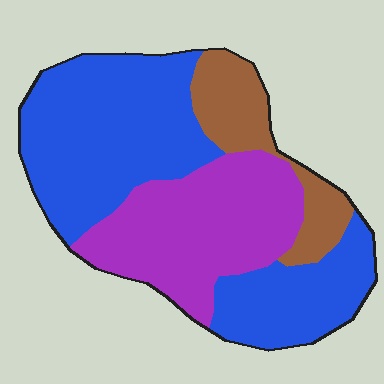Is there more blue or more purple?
Blue.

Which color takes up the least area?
Brown, at roughly 15%.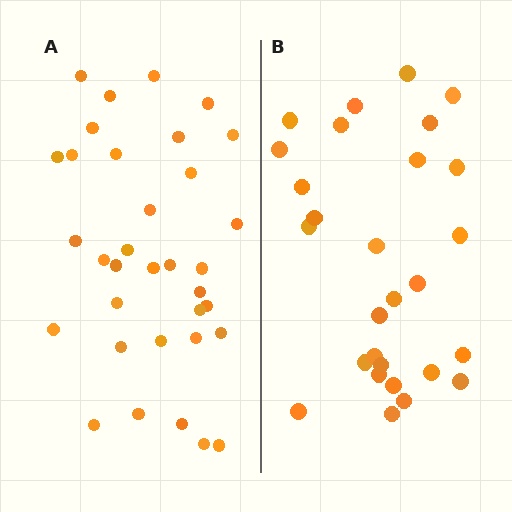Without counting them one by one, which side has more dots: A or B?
Region A (the left region) has more dots.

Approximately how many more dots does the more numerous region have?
Region A has about 6 more dots than region B.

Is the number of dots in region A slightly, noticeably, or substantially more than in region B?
Region A has only slightly more — the two regions are fairly close. The ratio is roughly 1.2 to 1.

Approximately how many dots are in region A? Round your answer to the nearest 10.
About 30 dots. (The exact count is 34, which rounds to 30.)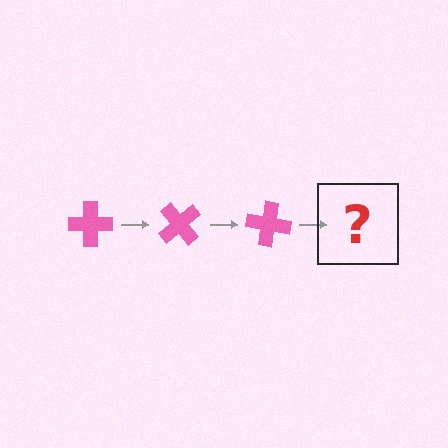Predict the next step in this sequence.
The next step is a pink cross rotated 150 degrees.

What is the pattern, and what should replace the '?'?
The pattern is that the cross rotates 50 degrees each step. The '?' should be a pink cross rotated 150 degrees.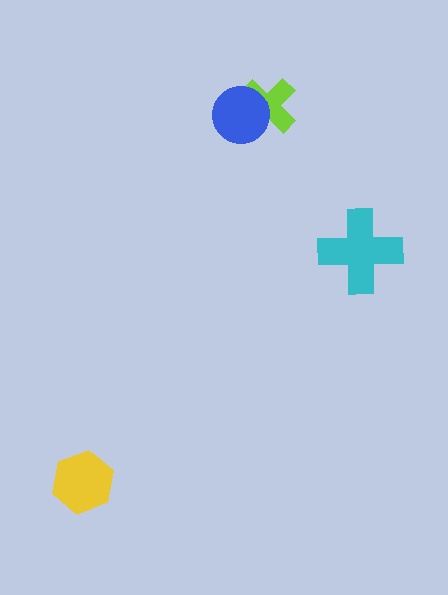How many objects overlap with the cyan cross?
0 objects overlap with the cyan cross.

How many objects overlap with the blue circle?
1 object overlaps with the blue circle.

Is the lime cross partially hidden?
Yes, it is partially covered by another shape.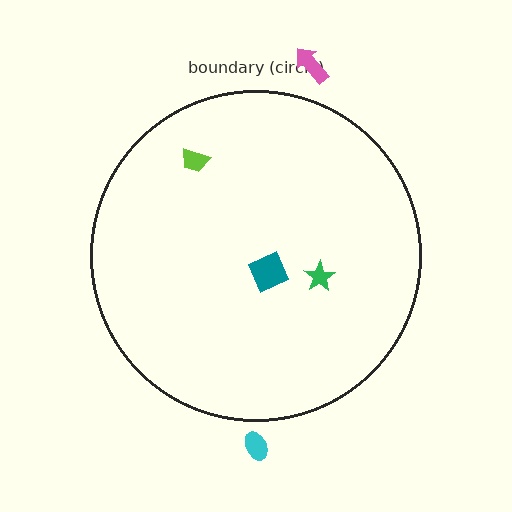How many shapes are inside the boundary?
3 inside, 2 outside.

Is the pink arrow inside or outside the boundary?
Outside.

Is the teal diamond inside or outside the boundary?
Inside.